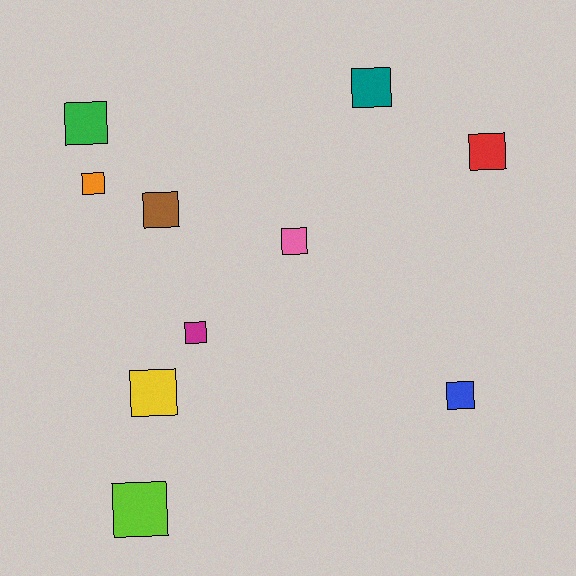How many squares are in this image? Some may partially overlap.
There are 10 squares.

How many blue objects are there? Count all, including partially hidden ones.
There is 1 blue object.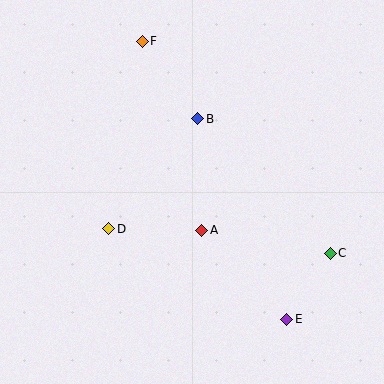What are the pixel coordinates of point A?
Point A is at (202, 230).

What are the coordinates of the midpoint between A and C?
The midpoint between A and C is at (266, 242).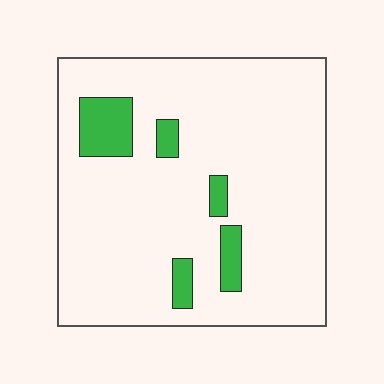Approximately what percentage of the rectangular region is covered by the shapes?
Approximately 10%.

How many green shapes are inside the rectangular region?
5.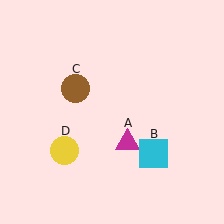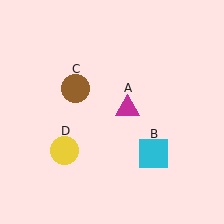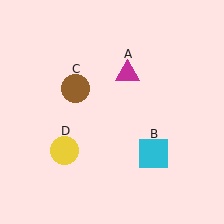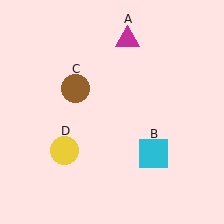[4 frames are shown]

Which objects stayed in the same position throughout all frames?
Cyan square (object B) and brown circle (object C) and yellow circle (object D) remained stationary.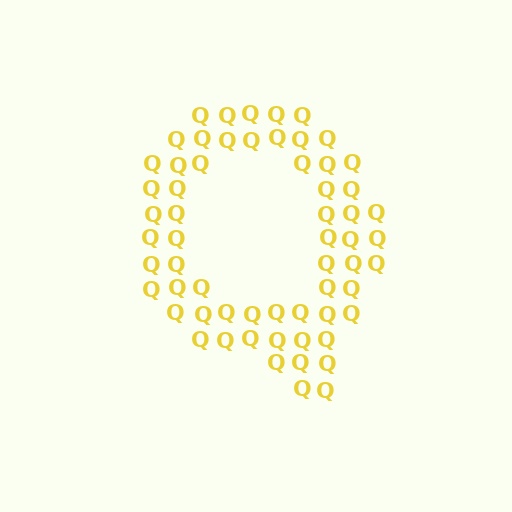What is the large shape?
The large shape is the letter Q.